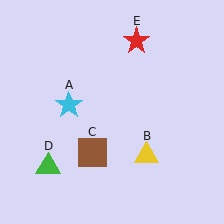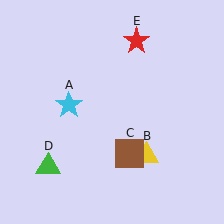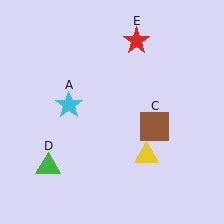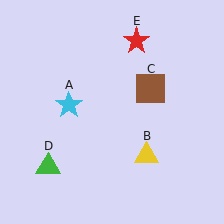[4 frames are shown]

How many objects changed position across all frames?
1 object changed position: brown square (object C).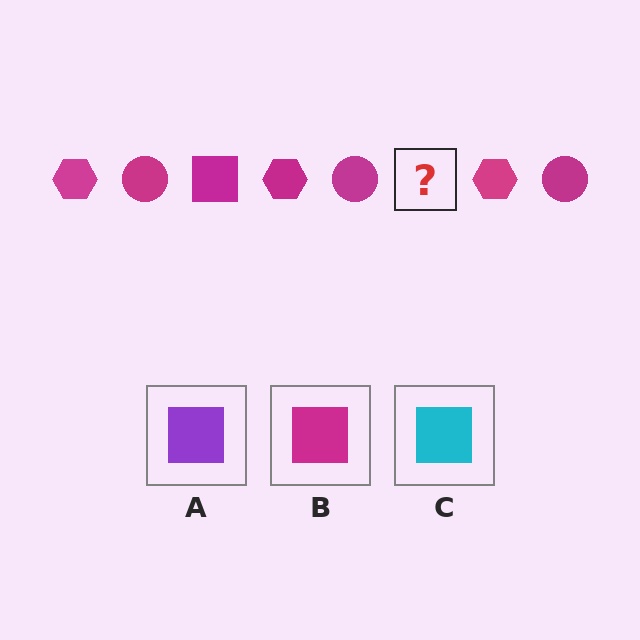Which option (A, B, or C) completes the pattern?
B.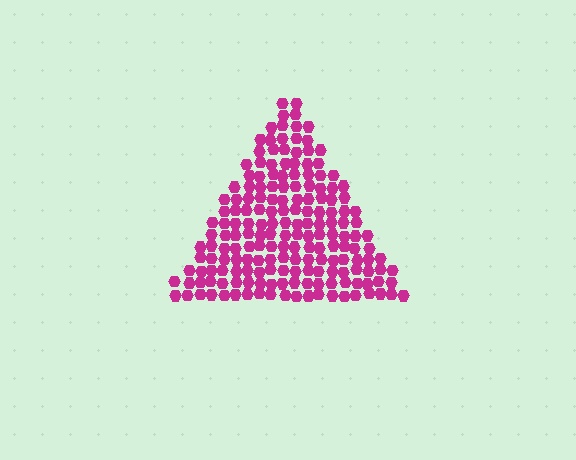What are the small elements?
The small elements are hexagons.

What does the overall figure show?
The overall figure shows a triangle.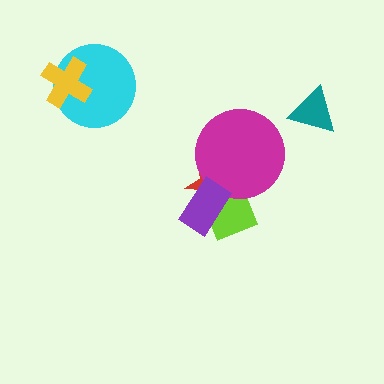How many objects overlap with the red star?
3 objects overlap with the red star.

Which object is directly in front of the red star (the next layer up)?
The lime diamond is directly in front of the red star.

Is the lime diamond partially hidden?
Yes, it is partially covered by another shape.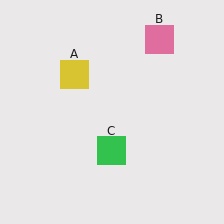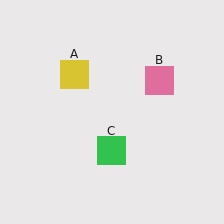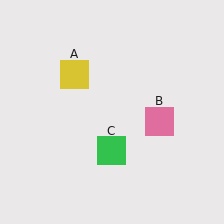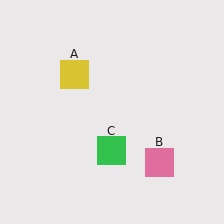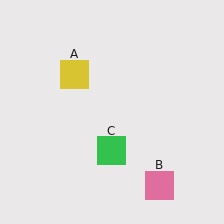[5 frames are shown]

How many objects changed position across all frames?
1 object changed position: pink square (object B).